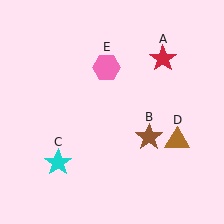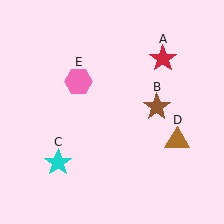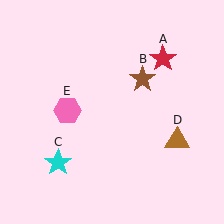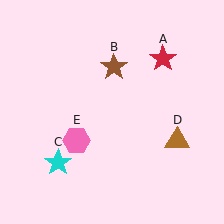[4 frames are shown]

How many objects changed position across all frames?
2 objects changed position: brown star (object B), pink hexagon (object E).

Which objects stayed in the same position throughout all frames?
Red star (object A) and cyan star (object C) and brown triangle (object D) remained stationary.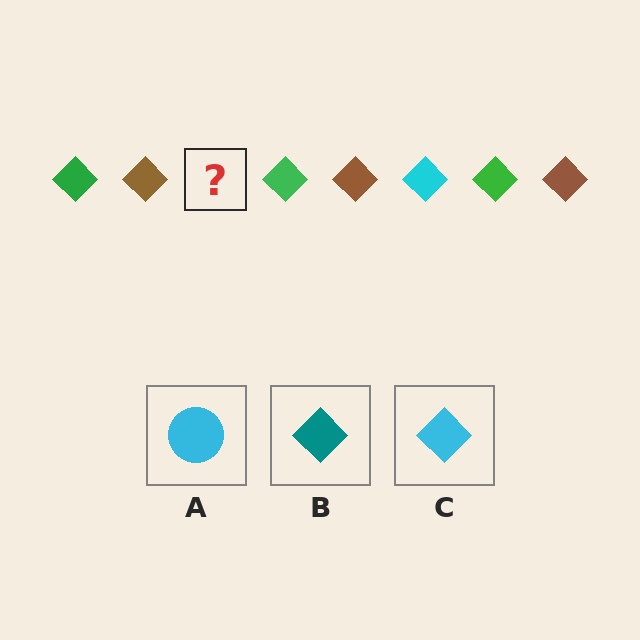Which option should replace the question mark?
Option C.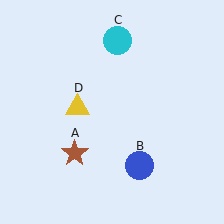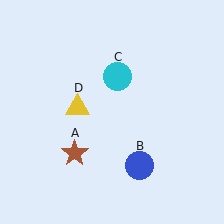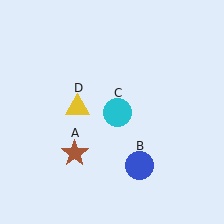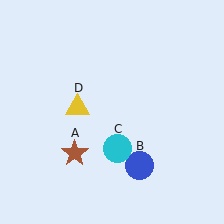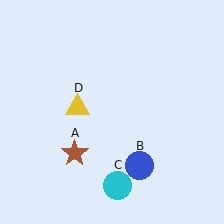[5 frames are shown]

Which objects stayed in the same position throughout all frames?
Brown star (object A) and blue circle (object B) and yellow triangle (object D) remained stationary.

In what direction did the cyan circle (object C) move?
The cyan circle (object C) moved down.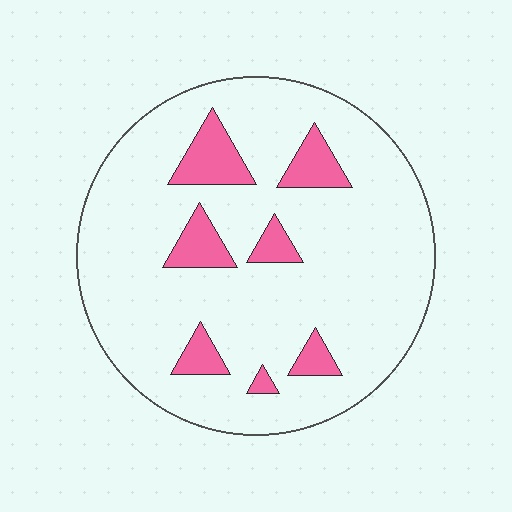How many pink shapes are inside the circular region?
7.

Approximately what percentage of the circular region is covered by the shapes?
Approximately 15%.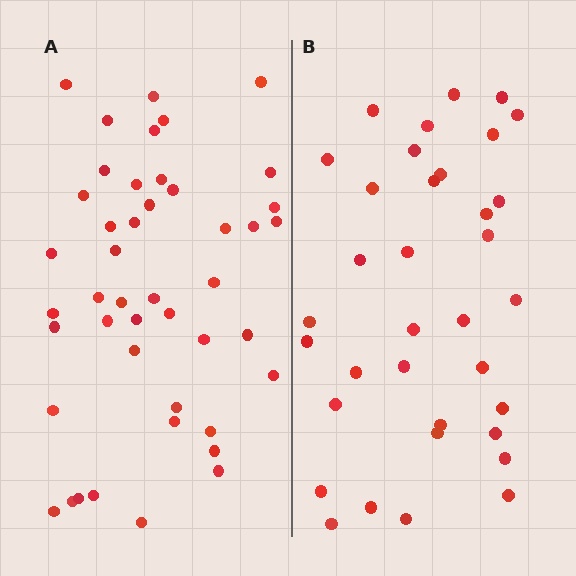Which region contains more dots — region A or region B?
Region A (the left region) has more dots.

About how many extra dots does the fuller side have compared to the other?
Region A has roughly 10 or so more dots than region B.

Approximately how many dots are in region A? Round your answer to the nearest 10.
About 40 dots. (The exact count is 45, which rounds to 40.)